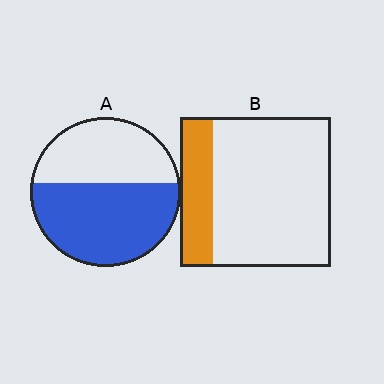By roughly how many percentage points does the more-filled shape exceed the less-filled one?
By roughly 35 percentage points (A over B).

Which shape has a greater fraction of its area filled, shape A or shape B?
Shape A.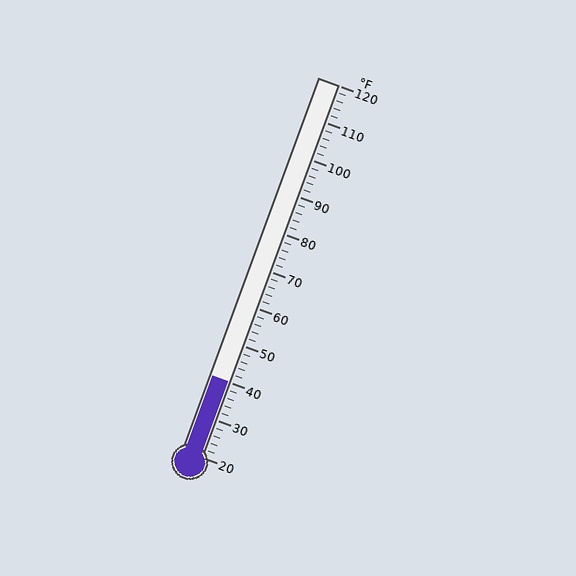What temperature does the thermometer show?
The thermometer shows approximately 40°F.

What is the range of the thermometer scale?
The thermometer scale ranges from 20°F to 120°F.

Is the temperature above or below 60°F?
The temperature is below 60°F.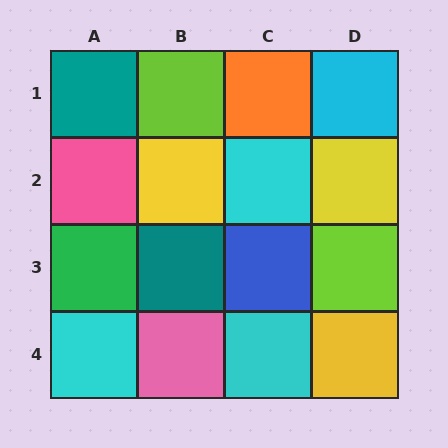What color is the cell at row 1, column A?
Teal.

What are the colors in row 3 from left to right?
Green, teal, blue, lime.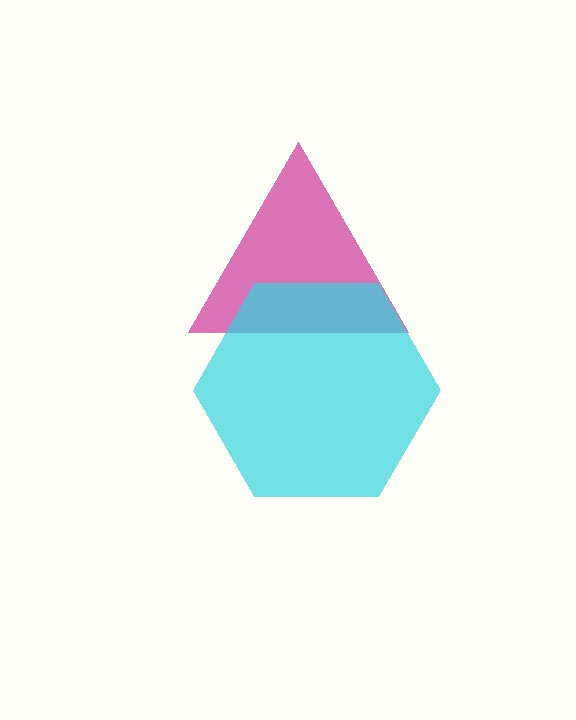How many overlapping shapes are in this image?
There are 2 overlapping shapes in the image.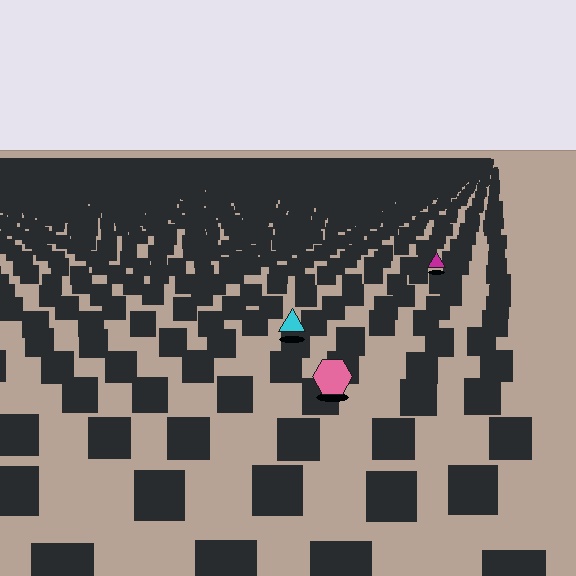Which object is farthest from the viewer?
The magenta triangle is farthest from the viewer. It appears smaller and the ground texture around it is denser.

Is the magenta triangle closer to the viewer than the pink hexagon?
No. The pink hexagon is closer — you can tell from the texture gradient: the ground texture is coarser near it.